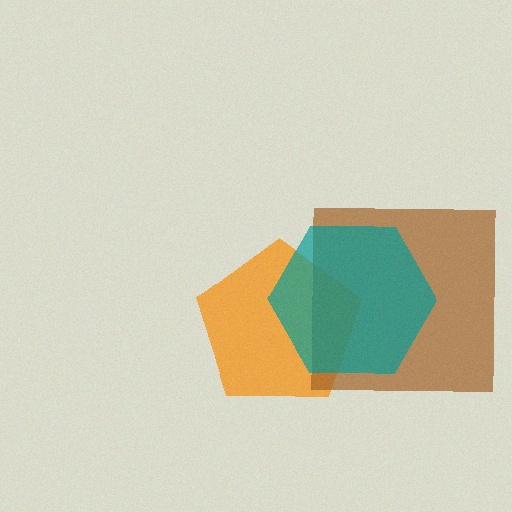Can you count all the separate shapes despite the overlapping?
Yes, there are 3 separate shapes.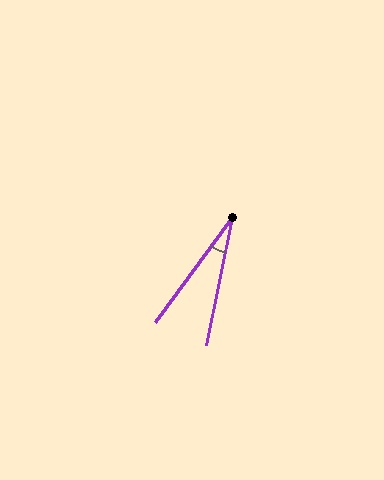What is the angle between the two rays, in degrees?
Approximately 25 degrees.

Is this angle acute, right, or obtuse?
It is acute.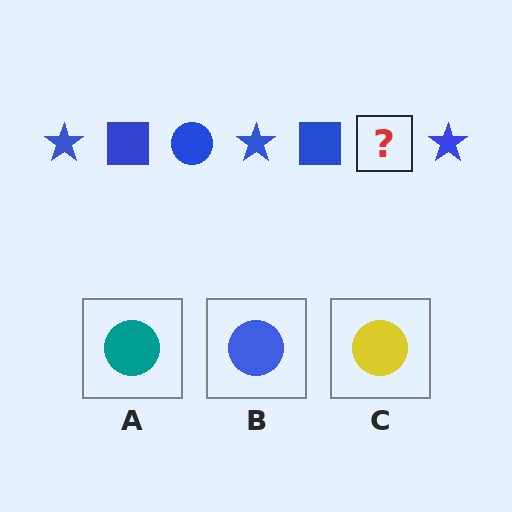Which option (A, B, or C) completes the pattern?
B.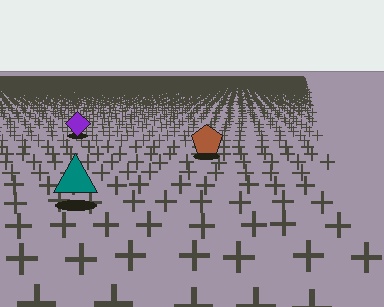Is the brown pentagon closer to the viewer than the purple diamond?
Yes. The brown pentagon is closer — you can tell from the texture gradient: the ground texture is coarser near it.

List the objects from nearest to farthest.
From nearest to farthest: the teal triangle, the brown pentagon, the purple diamond.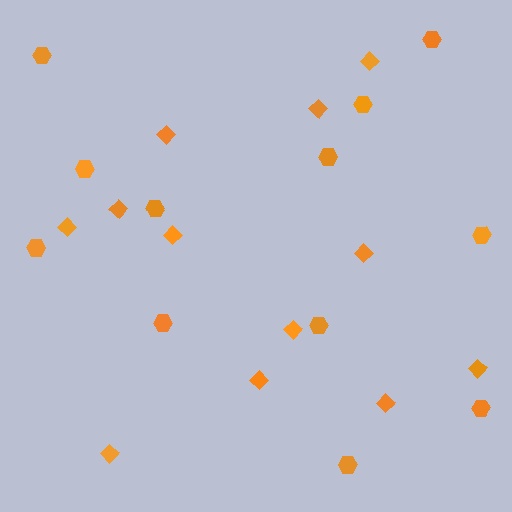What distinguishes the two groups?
There are 2 groups: one group of diamonds (12) and one group of hexagons (12).